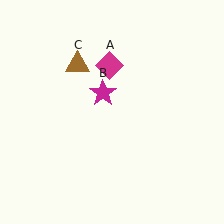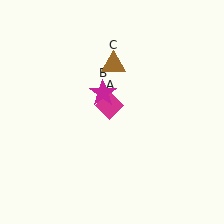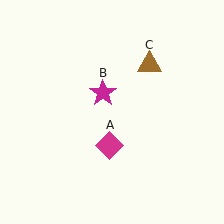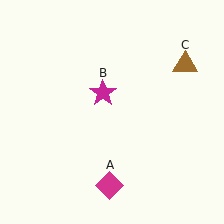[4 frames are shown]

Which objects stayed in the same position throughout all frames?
Magenta star (object B) remained stationary.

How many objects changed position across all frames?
2 objects changed position: magenta diamond (object A), brown triangle (object C).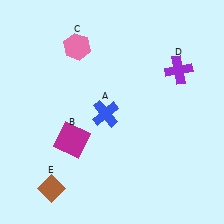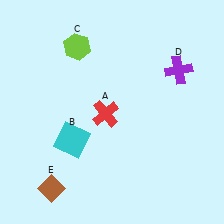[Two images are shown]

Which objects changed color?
A changed from blue to red. B changed from magenta to cyan. C changed from pink to lime.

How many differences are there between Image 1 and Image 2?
There are 3 differences between the two images.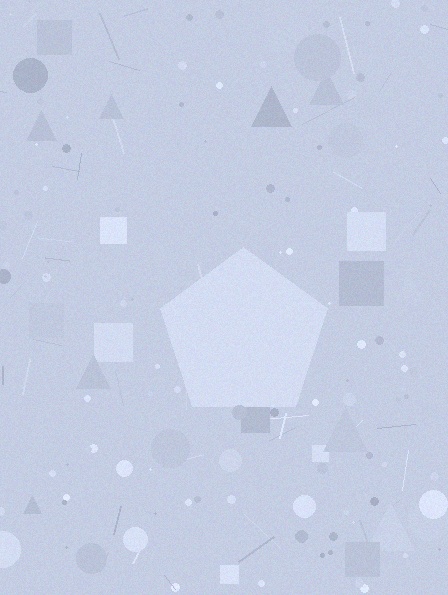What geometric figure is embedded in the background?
A pentagon is embedded in the background.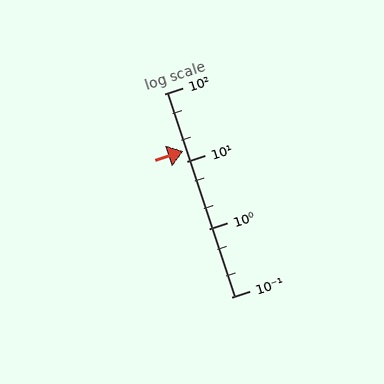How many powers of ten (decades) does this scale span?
The scale spans 3 decades, from 0.1 to 100.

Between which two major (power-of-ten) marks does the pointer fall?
The pointer is between 10 and 100.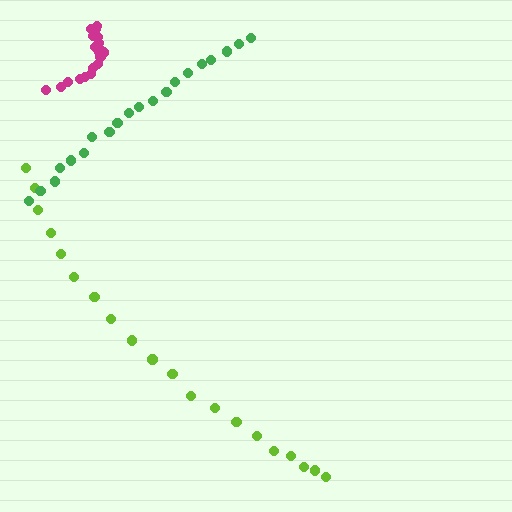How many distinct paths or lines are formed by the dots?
There are 3 distinct paths.